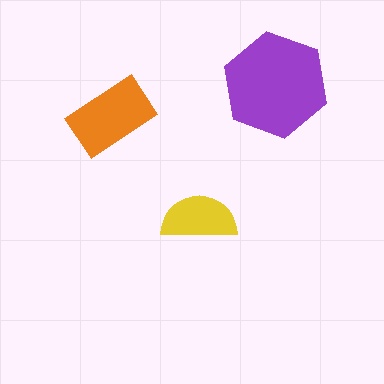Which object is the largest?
The purple hexagon.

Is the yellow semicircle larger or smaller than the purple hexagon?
Smaller.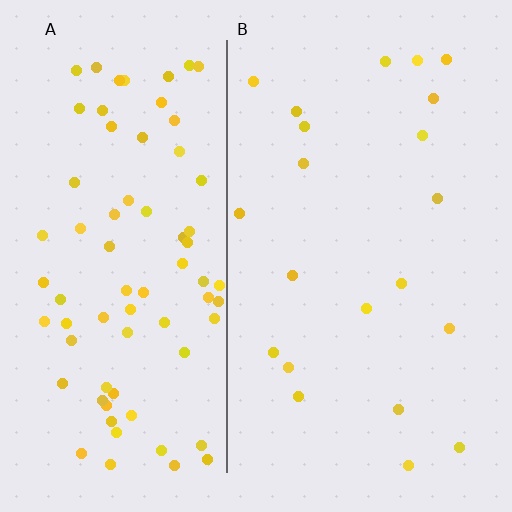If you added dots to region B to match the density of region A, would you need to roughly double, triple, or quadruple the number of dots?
Approximately quadruple.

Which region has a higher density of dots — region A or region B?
A (the left).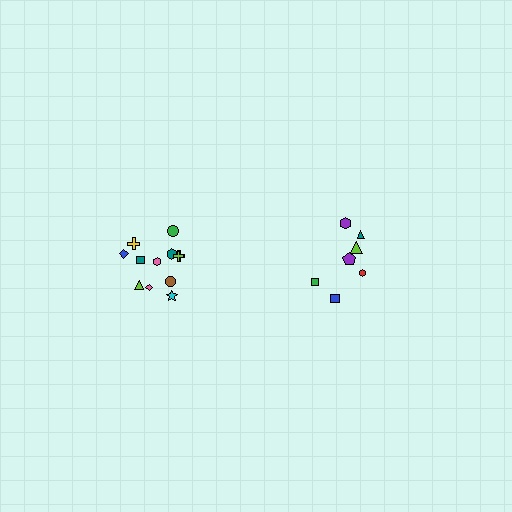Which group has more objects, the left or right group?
The left group.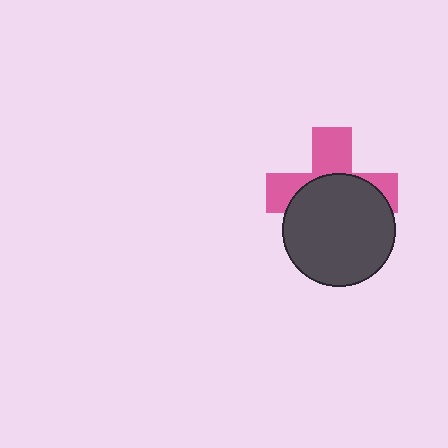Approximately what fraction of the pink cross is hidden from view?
Roughly 57% of the pink cross is hidden behind the dark gray circle.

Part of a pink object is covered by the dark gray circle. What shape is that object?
It is a cross.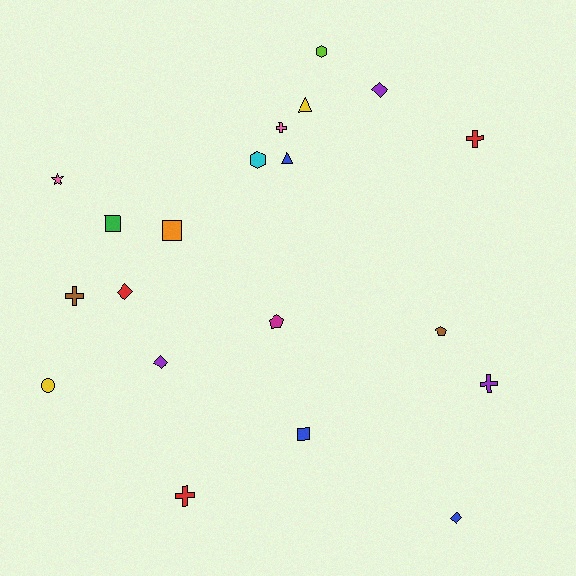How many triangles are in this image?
There are 2 triangles.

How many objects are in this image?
There are 20 objects.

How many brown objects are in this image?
There are 2 brown objects.